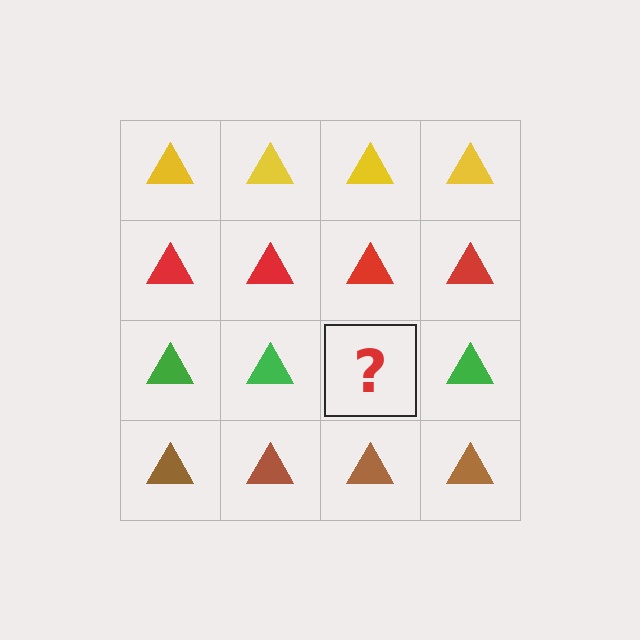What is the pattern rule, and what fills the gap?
The rule is that each row has a consistent color. The gap should be filled with a green triangle.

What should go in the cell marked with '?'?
The missing cell should contain a green triangle.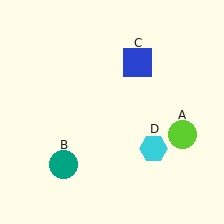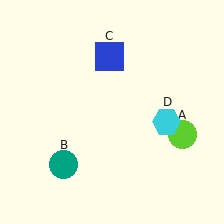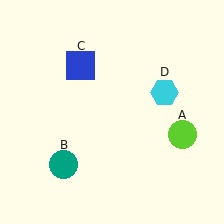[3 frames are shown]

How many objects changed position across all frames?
2 objects changed position: blue square (object C), cyan hexagon (object D).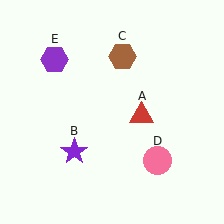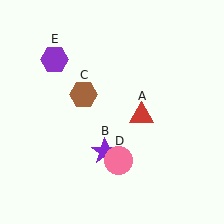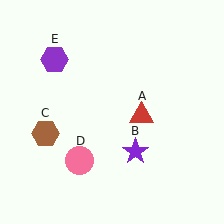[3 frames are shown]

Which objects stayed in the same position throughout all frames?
Red triangle (object A) and purple hexagon (object E) remained stationary.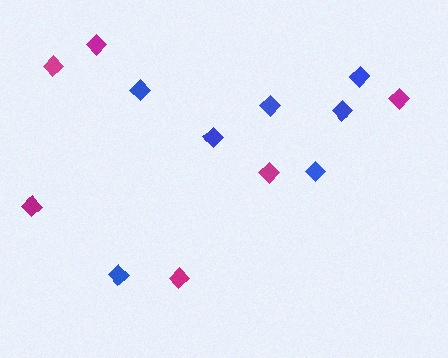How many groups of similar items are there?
There are 2 groups: one group of magenta diamonds (6) and one group of blue diamonds (7).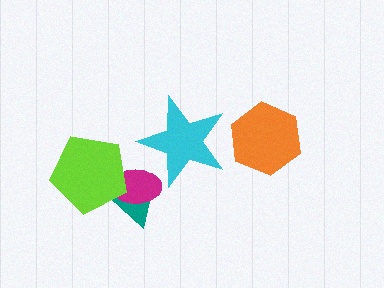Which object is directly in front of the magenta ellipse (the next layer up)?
The cyan star is directly in front of the magenta ellipse.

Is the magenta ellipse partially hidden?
Yes, it is partially covered by another shape.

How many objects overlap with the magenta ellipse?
3 objects overlap with the magenta ellipse.